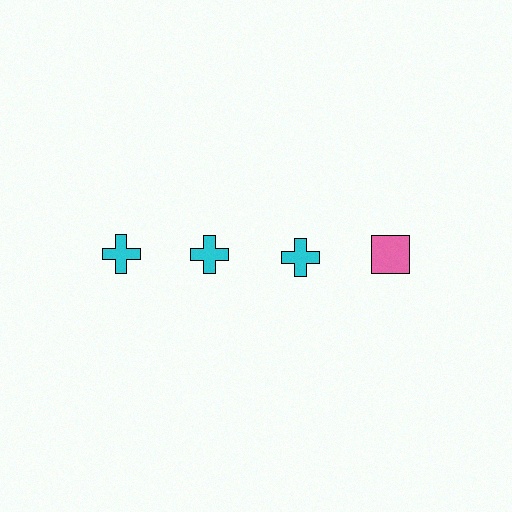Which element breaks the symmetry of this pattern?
The pink square in the top row, second from right column breaks the symmetry. All other shapes are cyan crosses.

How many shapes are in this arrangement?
There are 4 shapes arranged in a grid pattern.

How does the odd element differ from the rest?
It differs in both color (pink instead of cyan) and shape (square instead of cross).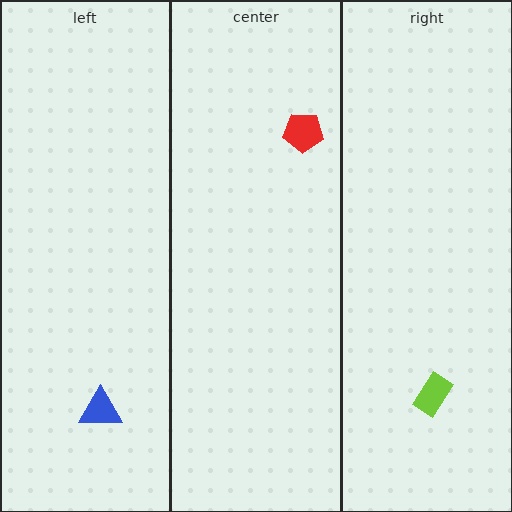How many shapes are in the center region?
1.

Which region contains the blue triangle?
The left region.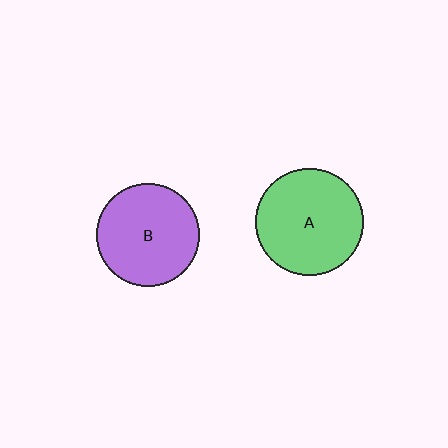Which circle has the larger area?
Circle A (green).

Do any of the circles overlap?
No, none of the circles overlap.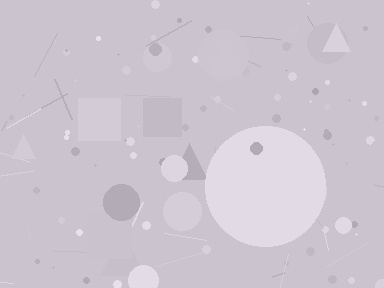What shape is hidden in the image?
A circle is hidden in the image.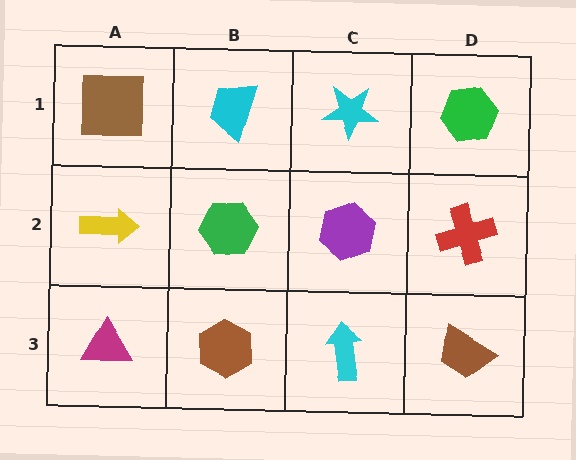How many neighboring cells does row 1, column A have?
2.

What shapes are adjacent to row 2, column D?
A green hexagon (row 1, column D), a brown trapezoid (row 3, column D), a purple hexagon (row 2, column C).